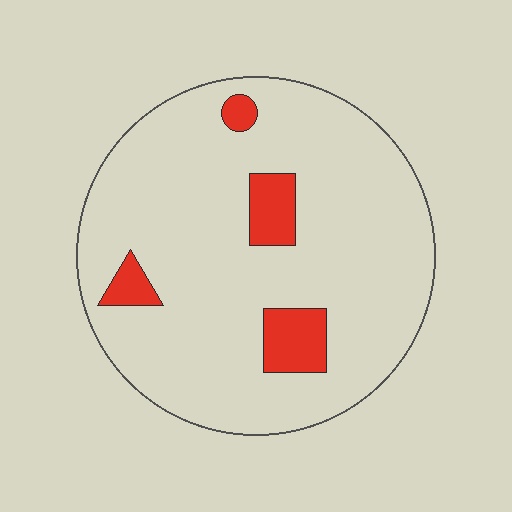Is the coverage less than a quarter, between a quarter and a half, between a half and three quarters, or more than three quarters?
Less than a quarter.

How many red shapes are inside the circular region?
4.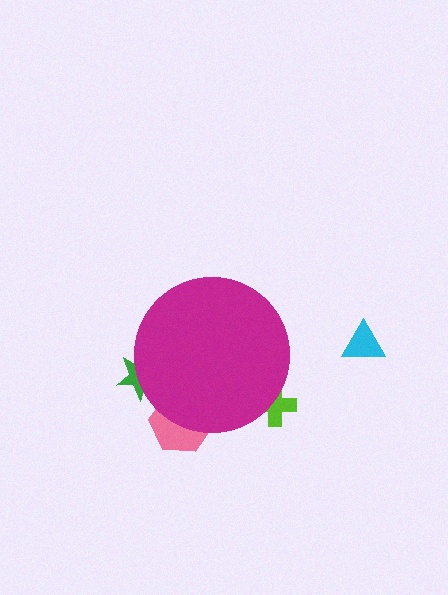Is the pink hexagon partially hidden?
Yes, the pink hexagon is partially hidden behind the magenta circle.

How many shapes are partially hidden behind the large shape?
3 shapes are partially hidden.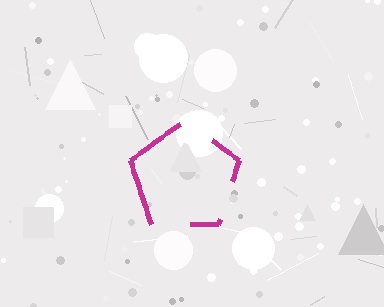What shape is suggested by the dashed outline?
The dashed outline suggests a pentagon.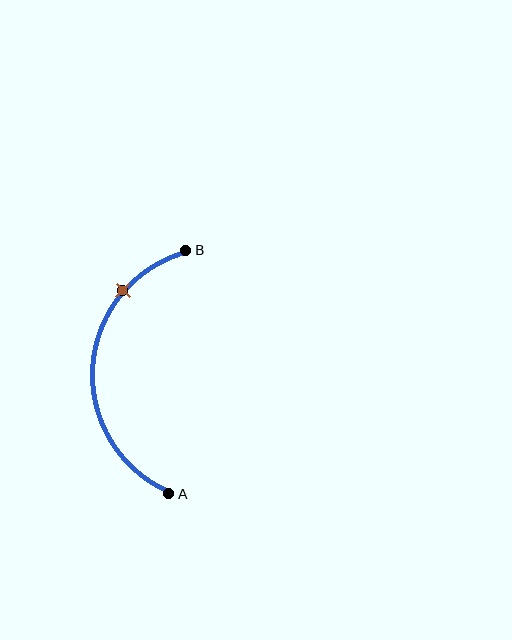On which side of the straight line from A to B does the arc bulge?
The arc bulges to the left of the straight line connecting A and B.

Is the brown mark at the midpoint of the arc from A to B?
No. The brown mark lies on the arc but is closer to endpoint B. The arc midpoint would be at the point on the curve equidistant along the arc from both A and B.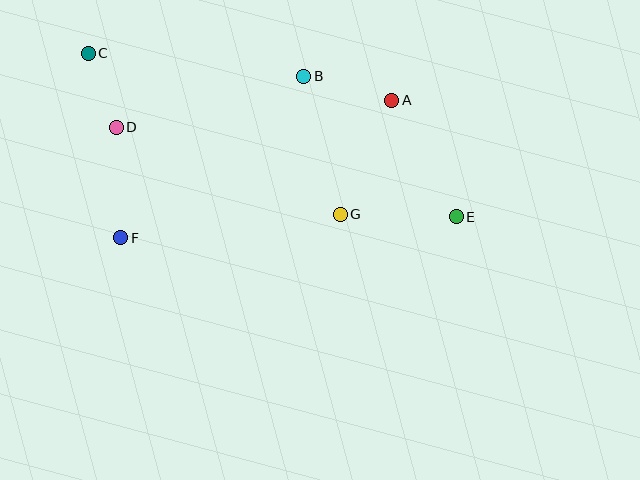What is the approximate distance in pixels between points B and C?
The distance between B and C is approximately 217 pixels.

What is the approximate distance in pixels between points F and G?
The distance between F and G is approximately 221 pixels.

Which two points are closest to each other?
Points C and D are closest to each other.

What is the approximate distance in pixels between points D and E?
The distance between D and E is approximately 352 pixels.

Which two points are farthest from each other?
Points C and E are farthest from each other.